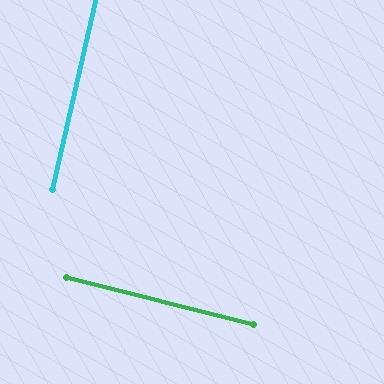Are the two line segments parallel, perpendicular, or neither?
Perpendicular — they meet at approximately 89°.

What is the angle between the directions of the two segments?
Approximately 89 degrees.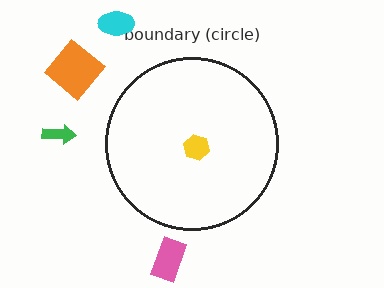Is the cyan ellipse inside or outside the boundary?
Outside.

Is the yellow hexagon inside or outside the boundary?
Inside.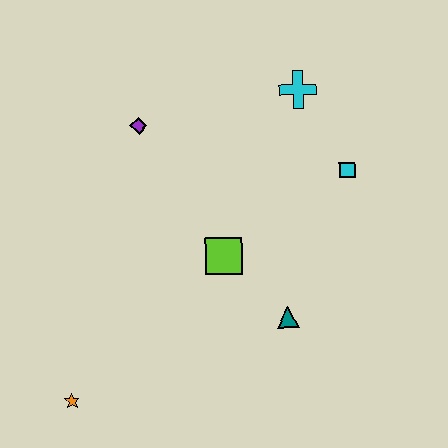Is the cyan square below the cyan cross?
Yes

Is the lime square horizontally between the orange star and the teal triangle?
Yes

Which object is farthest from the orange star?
The cyan cross is farthest from the orange star.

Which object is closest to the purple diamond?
The lime square is closest to the purple diamond.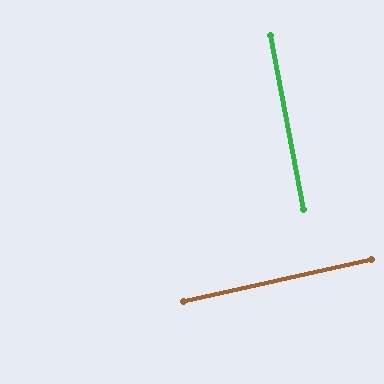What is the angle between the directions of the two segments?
Approximately 88 degrees.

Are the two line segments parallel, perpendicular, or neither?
Perpendicular — they meet at approximately 88°.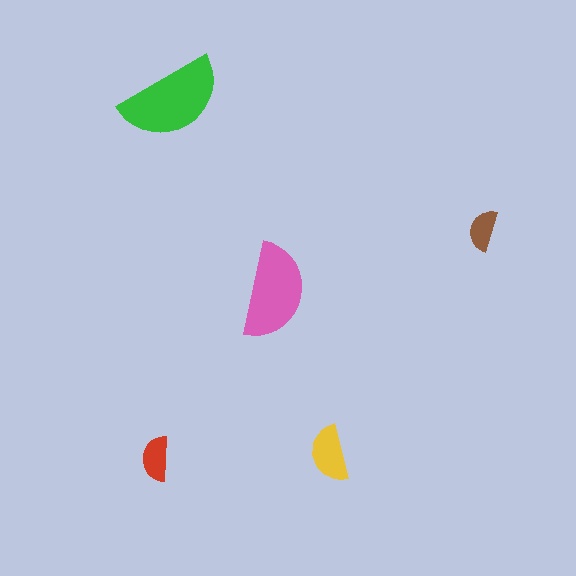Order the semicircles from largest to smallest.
the green one, the pink one, the yellow one, the red one, the brown one.